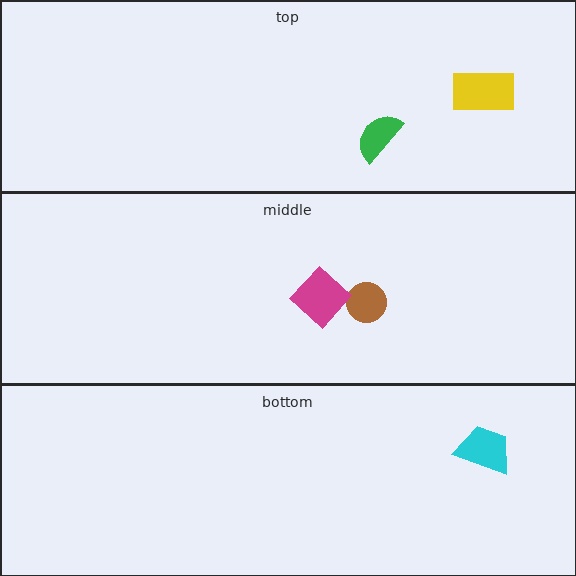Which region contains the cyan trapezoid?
The bottom region.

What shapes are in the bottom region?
The cyan trapezoid.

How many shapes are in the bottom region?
1.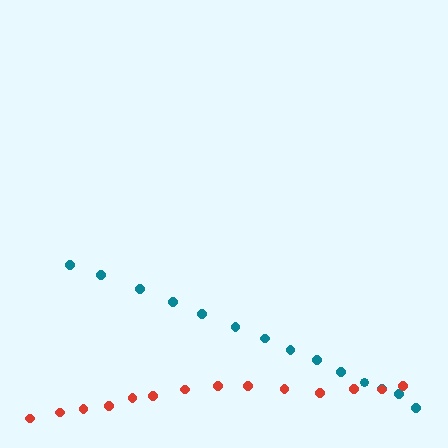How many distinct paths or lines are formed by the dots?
There are 2 distinct paths.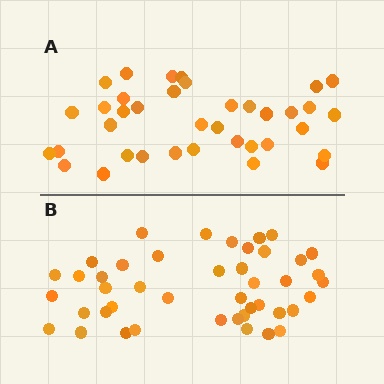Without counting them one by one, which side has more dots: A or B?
Region B (the bottom region) has more dots.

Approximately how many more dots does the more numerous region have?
Region B has roughly 8 or so more dots than region A.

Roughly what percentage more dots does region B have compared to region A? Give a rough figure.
About 20% more.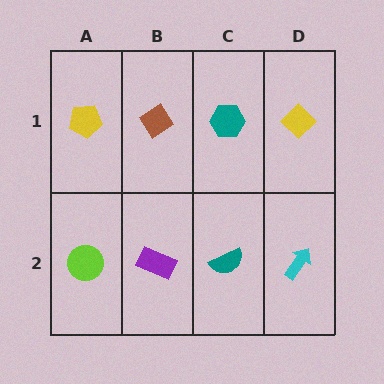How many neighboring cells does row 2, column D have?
2.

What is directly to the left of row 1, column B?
A yellow pentagon.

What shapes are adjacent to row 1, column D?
A cyan arrow (row 2, column D), a teal hexagon (row 1, column C).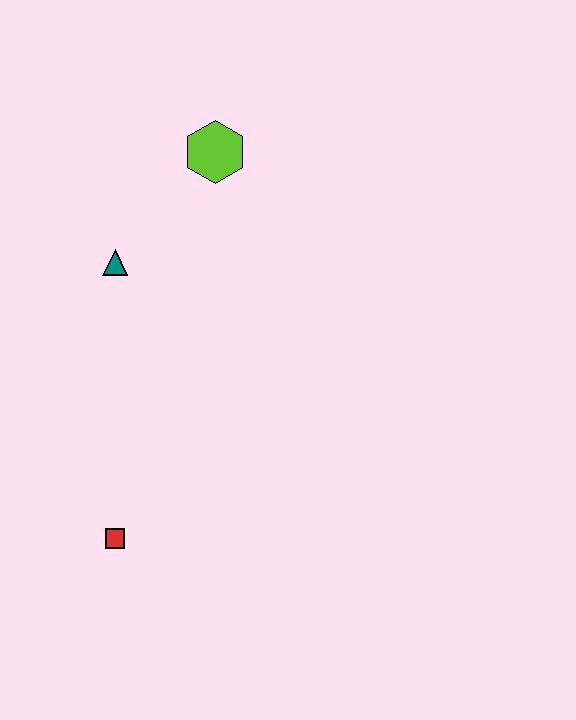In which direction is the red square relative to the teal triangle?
The red square is below the teal triangle.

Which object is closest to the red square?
The teal triangle is closest to the red square.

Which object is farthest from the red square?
The lime hexagon is farthest from the red square.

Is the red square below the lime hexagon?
Yes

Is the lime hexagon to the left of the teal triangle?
No